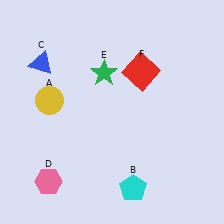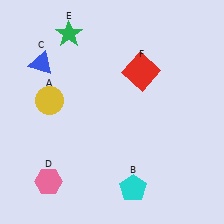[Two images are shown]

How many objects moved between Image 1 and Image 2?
1 object moved between the two images.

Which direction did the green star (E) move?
The green star (E) moved up.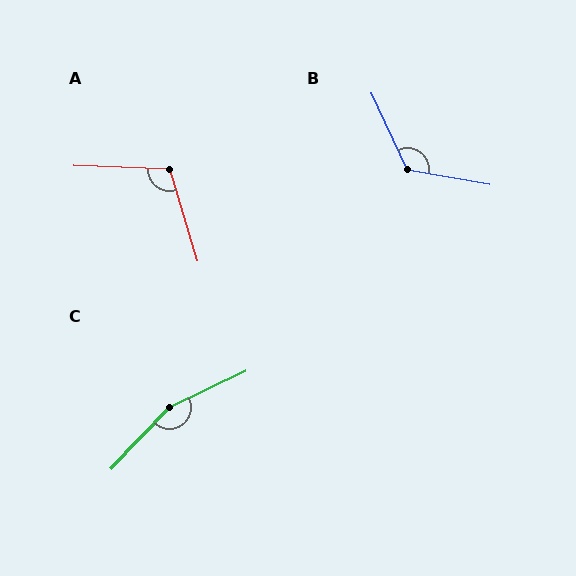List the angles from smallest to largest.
A (108°), B (125°), C (160°).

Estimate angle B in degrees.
Approximately 125 degrees.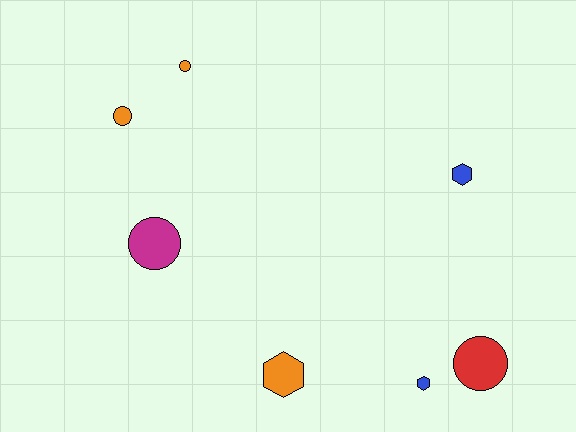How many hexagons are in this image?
There are 3 hexagons.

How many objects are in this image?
There are 7 objects.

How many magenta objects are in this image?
There is 1 magenta object.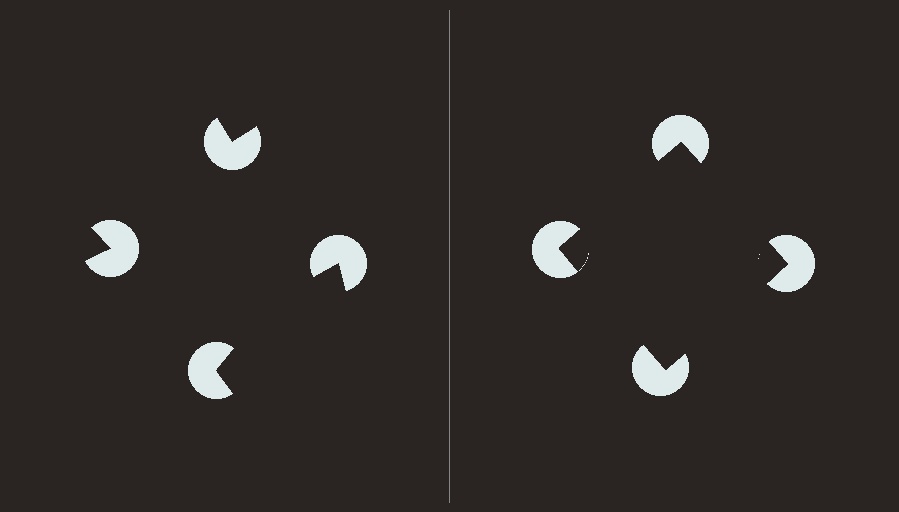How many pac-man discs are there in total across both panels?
8 — 4 on each side.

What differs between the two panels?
The pac-man discs are positioned identically on both sides; only the wedge orientations differ. On the right they align to a square; on the left they are misaligned.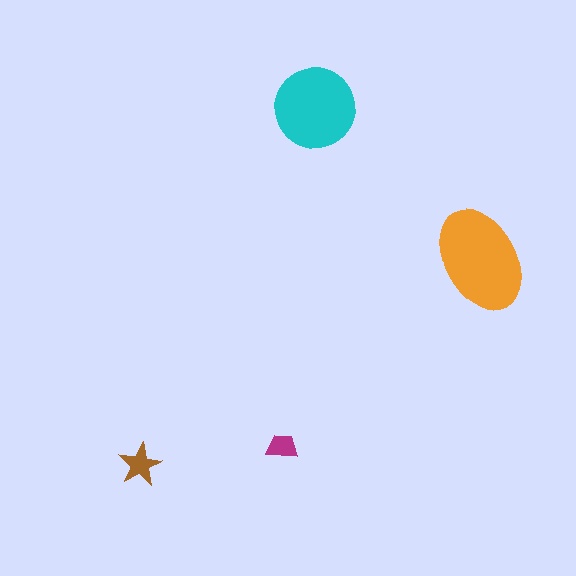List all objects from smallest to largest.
The magenta trapezoid, the brown star, the cyan circle, the orange ellipse.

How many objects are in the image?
There are 4 objects in the image.